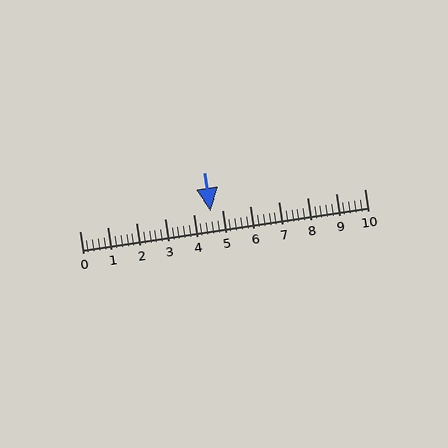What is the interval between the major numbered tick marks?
The major tick marks are spaced 1 units apart.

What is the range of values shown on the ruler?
The ruler shows values from 0 to 10.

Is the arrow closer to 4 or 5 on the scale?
The arrow is closer to 5.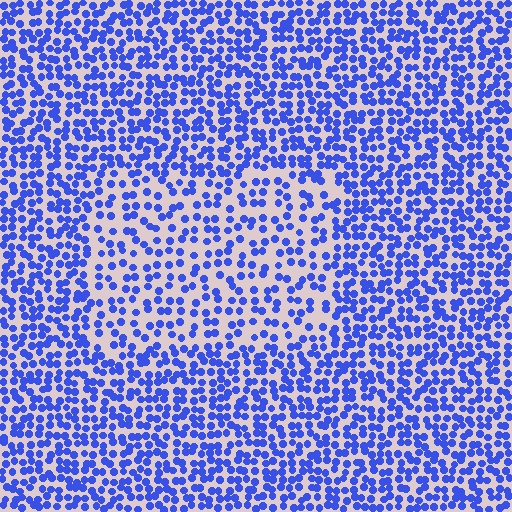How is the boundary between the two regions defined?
The boundary is defined by a change in element density (approximately 1.7x ratio). All elements are the same color, size, and shape.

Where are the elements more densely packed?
The elements are more densely packed outside the rectangle boundary.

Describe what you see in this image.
The image contains small blue elements arranged at two different densities. A rectangle-shaped region is visible where the elements are less densely packed than the surrounding area.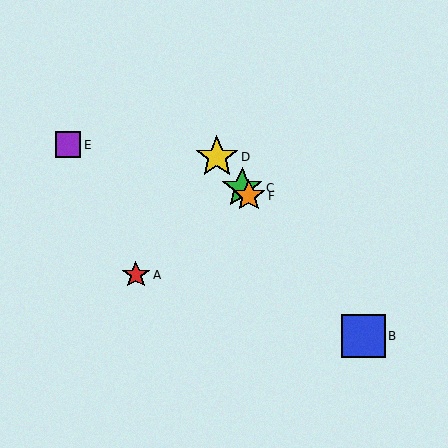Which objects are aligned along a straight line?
Objects B, C, D, F are aligned along a straight line.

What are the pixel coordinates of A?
Object A is at (136, 275).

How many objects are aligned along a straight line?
4 objects (B, C, D, F) are aligned along a straight line.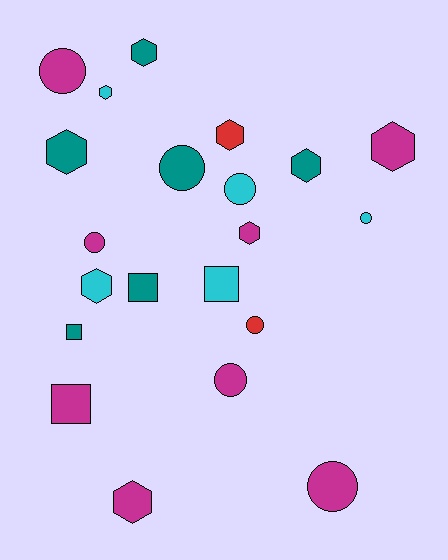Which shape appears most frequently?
Hexagon, with 9 objects.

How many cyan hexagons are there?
There are 2 cyan hexagons.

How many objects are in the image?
There are 21 objects.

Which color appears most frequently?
Magenta, with 8 objects.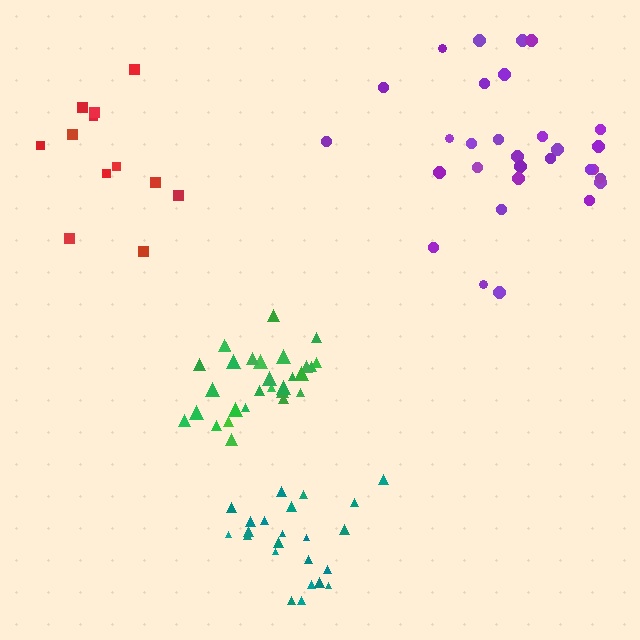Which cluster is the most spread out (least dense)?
Red.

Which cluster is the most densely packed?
Green.